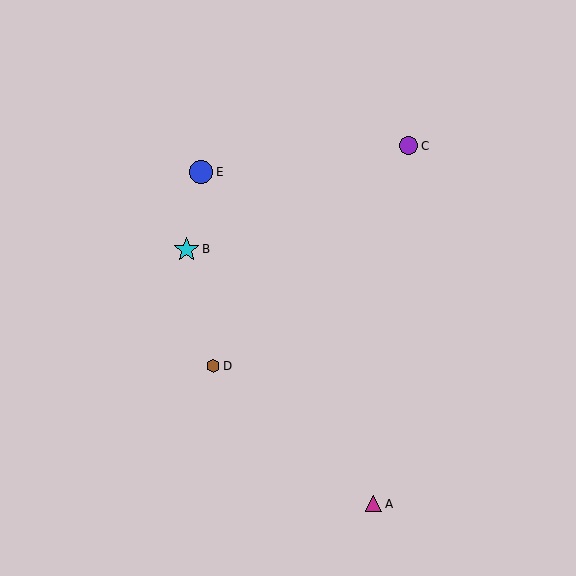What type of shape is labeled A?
Shape A is a magenta triangle.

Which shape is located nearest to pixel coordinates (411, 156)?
The purple circle (labeled C) at (408, 146) is nearest to that location.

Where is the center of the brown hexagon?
The center of the brown hexagon is at (213, 366).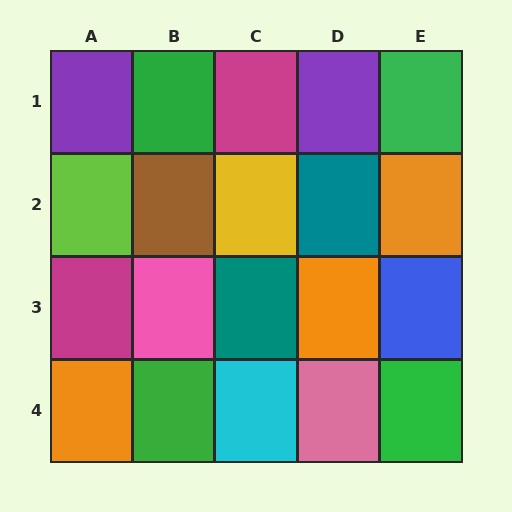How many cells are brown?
1 cell is brown.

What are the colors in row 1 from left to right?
Purple, green, magenta, purple, green.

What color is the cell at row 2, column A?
Lime.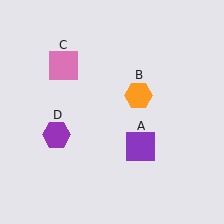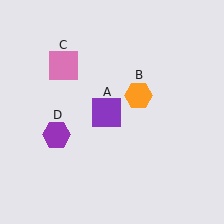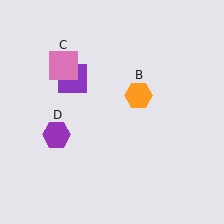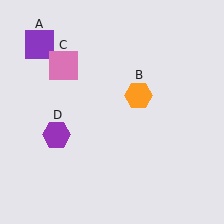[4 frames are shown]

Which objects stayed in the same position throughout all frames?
Orange hexagon (object B) and pink square (object C) and purple hexagon (object D) remained stationary.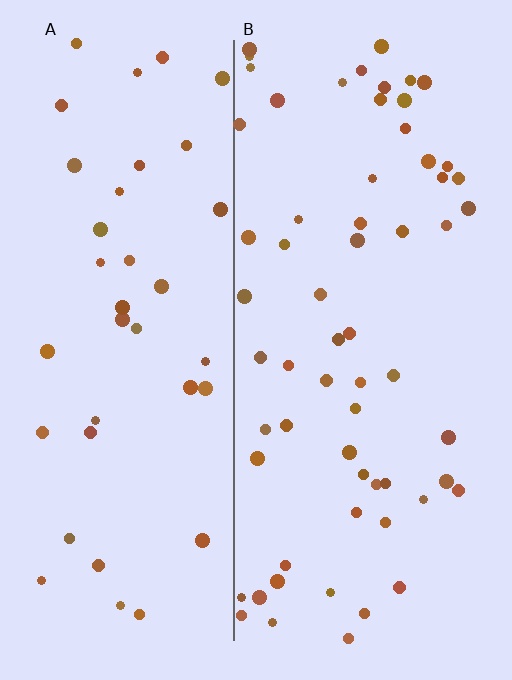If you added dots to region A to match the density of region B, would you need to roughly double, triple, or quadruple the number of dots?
Approximately double.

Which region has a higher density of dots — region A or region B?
B (the right).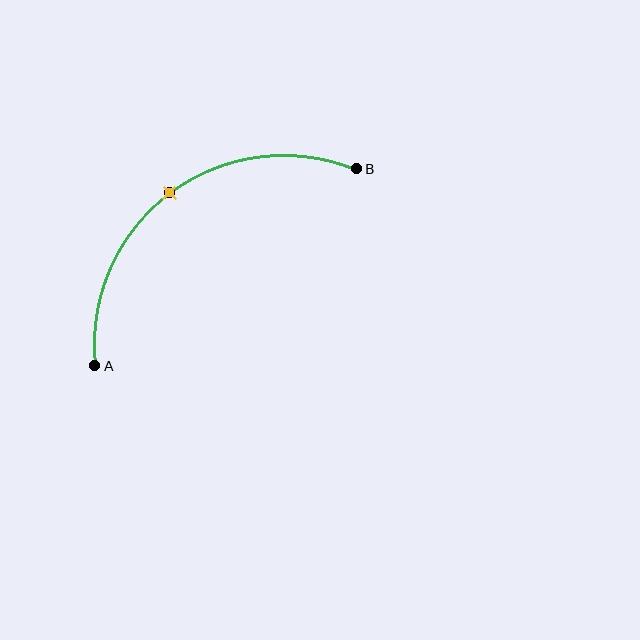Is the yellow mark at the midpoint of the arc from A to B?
Yes. The yellow mark lies on the arc at equal arc-length from both A and B — it is the arc midpoint.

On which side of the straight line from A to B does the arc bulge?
The arc bulges above and to the left of the straight line connecting A and B.